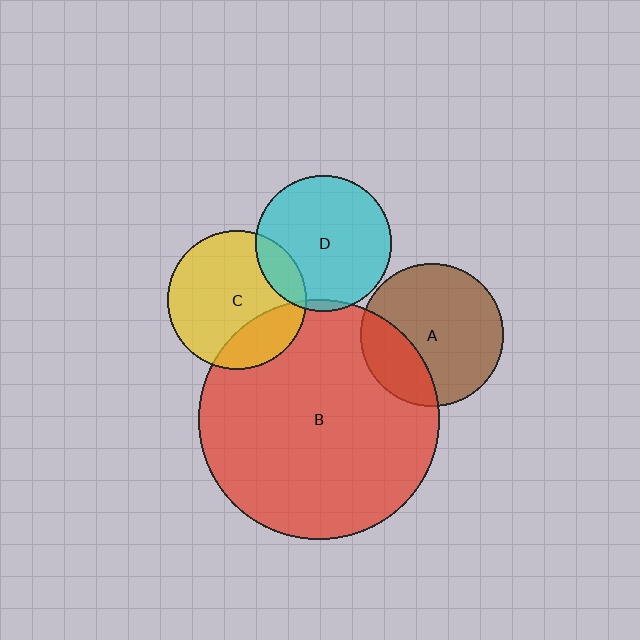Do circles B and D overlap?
Yes.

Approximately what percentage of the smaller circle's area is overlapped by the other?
Approximately 5%.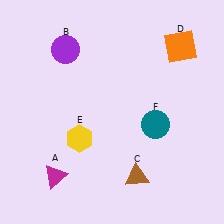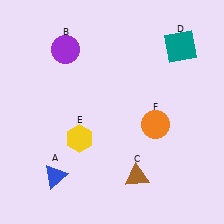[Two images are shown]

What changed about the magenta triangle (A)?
In Image 1, A is magenta. In Image 2, it changed to blue.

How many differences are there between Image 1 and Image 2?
There are 3 differences between the two images.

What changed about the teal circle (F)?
In Image 1, F is teal. In Image 2, it changed to orange.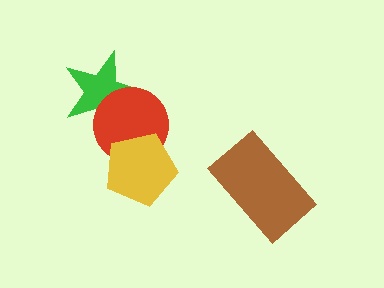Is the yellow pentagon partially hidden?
No, no other shape covers it.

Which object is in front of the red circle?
The yellow pentagon is in front of the red circle.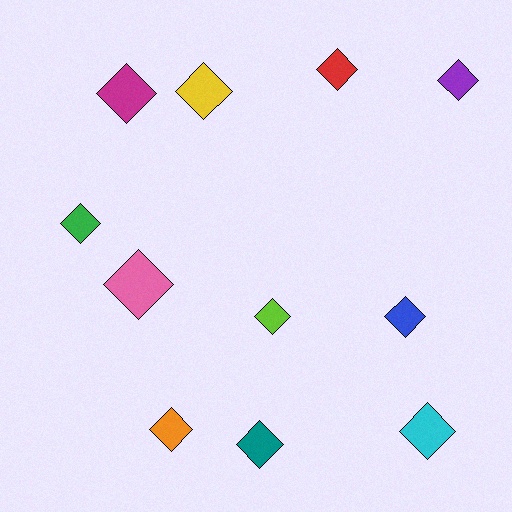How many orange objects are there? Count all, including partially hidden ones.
There is 1 orange object.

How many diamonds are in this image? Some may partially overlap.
There are 11 diamonds.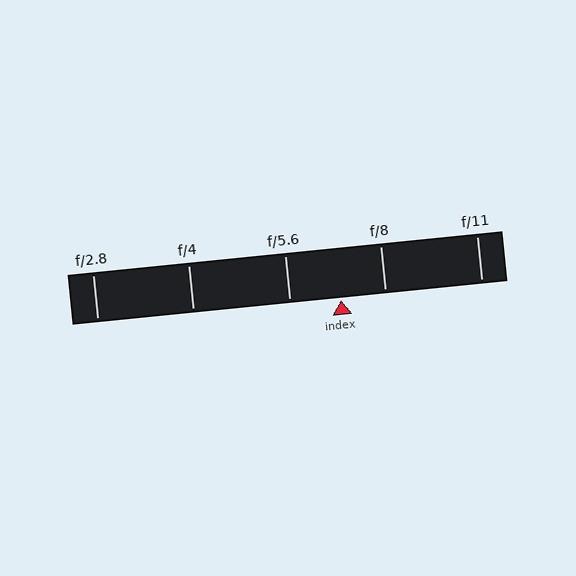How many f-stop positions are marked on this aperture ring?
There are 5 f-stop positions marked.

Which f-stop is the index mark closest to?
The index mark is closest to f/8.